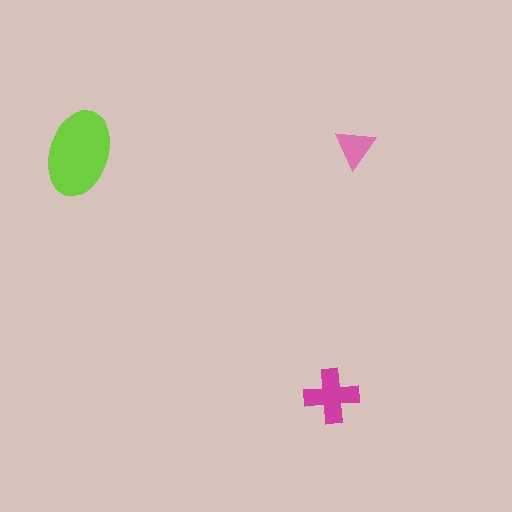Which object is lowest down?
The magenta cross is bottommost.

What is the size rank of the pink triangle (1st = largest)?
3rd.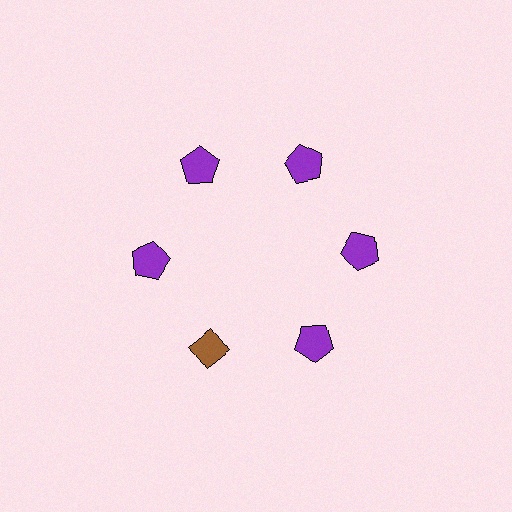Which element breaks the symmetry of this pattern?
The brown diamond at roughly the 7 o'clock position breaks the symmetry. All other shapes are purple pentagons.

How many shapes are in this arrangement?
There are 6 shapes arranged in a ring pattern.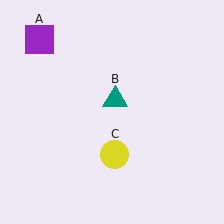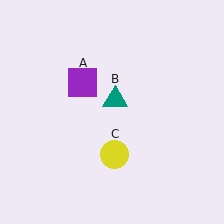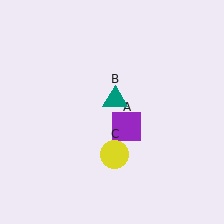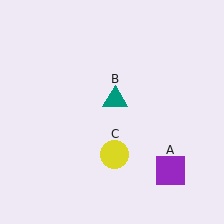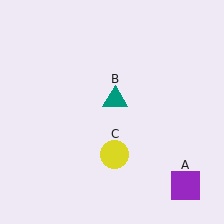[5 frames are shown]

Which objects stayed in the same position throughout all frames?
Teal triangle (object B) and yellow circle (object C) remained stationary.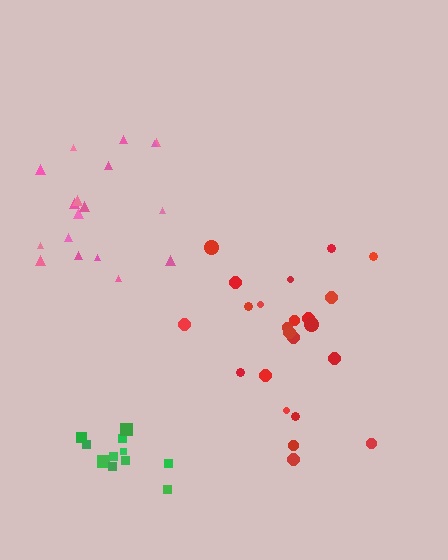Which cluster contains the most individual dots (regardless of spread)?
Red (23).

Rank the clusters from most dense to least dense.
green, red, pink.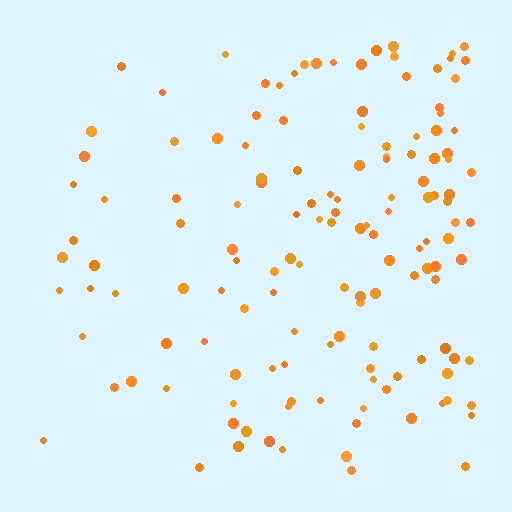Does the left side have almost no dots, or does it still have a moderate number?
Still a moderate number, just noticeably fewer than the right.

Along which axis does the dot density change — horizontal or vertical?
Horizontal.